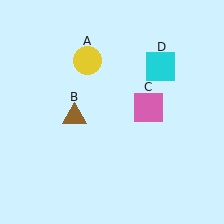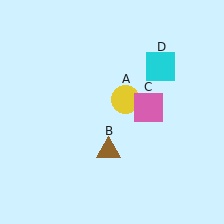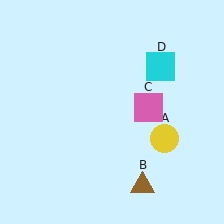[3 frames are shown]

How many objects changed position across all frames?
2 objects changed position: yellow circle (object A), brown triangle (object B).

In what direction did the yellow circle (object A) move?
The yellow circle (object A) moved down and to the right.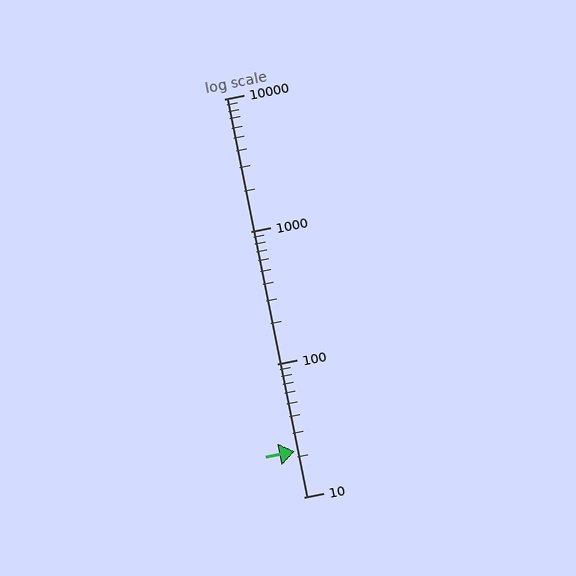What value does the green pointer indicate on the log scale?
The pointer indicates approximately 22.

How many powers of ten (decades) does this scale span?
The scale spans 3 decades, from 10 to 10000.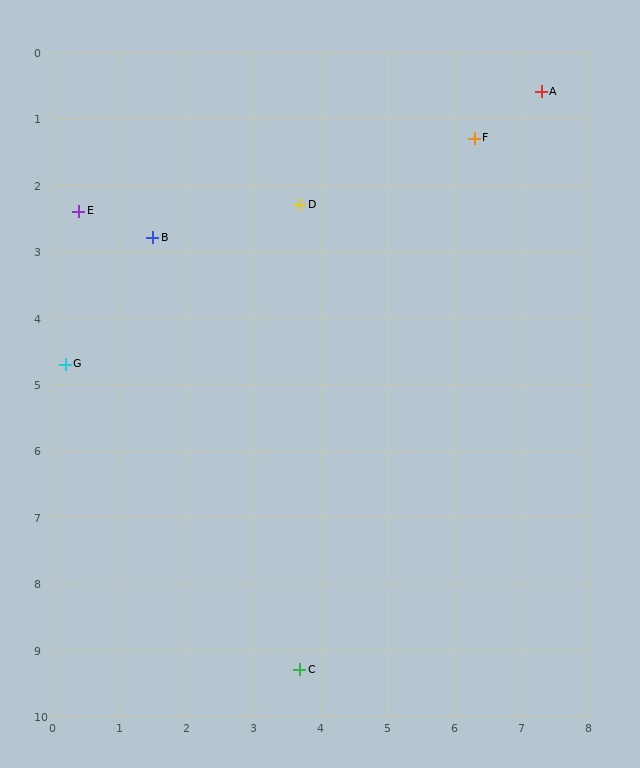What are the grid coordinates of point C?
Point C is at approximately (3.7, 9.3).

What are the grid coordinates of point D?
Point D is at approximately (3.7, 2.3).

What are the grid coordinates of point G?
Point G is at approximately (0.2, 4.7).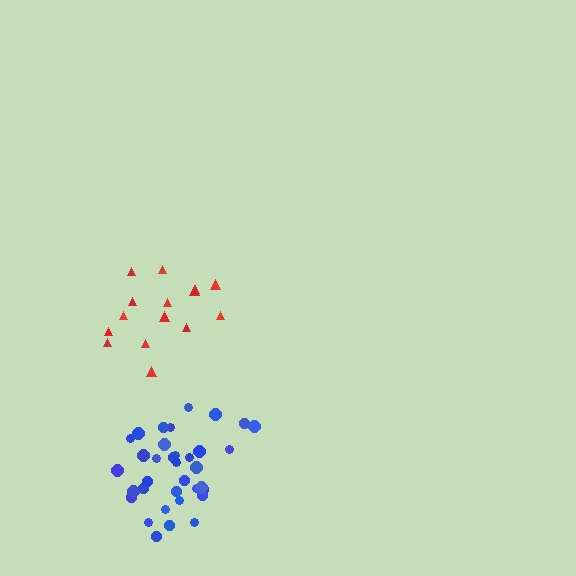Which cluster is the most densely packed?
Blue.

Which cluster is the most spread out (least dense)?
Red.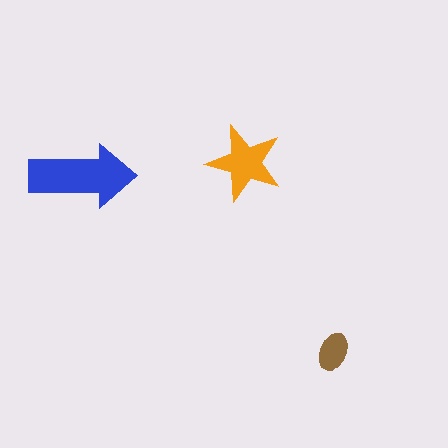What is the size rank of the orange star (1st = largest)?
2nd.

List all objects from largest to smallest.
The blue arrow, the orange star, the brown ellipse.